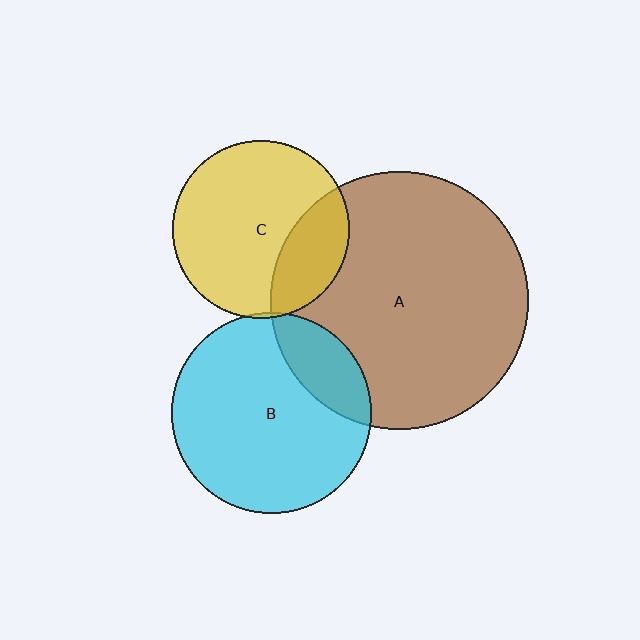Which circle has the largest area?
Circle A (brown).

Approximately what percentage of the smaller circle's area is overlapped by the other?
Approximately 5%.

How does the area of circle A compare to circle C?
Approximately 2.1 times.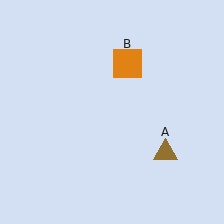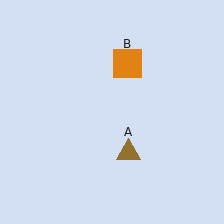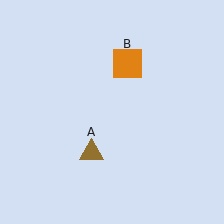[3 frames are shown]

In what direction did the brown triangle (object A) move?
The brown triangle (object A) moved left.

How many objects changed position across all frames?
1 object changed position: brown triangle (object A).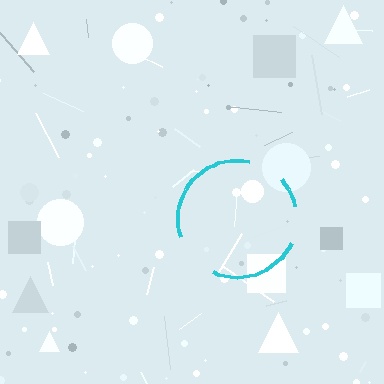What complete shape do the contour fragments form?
The contour fragments form a circle.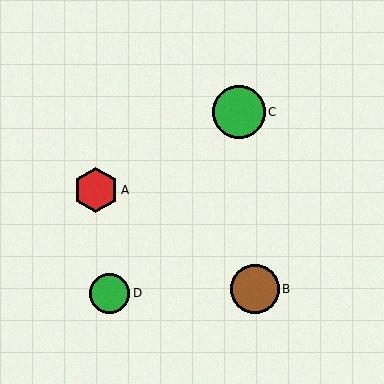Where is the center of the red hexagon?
The center of the red hexagon is at (96, 190).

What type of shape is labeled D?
Shape D is a green circle.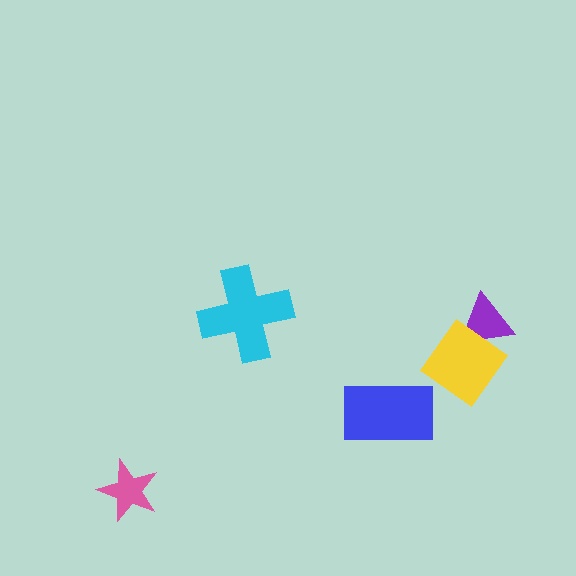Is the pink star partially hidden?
No, no other shape covers it.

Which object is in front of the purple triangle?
The yellow diamond is in front of the purple triangle.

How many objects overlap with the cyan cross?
0 objects overlap with the cyan cross.